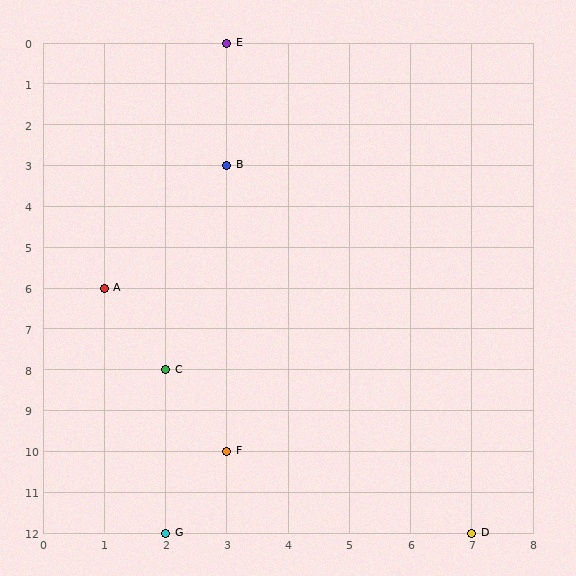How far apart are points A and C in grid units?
Points A and C are 1 column and 2 rows apart (about 2.2 grid units diagonally).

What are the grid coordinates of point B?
Point B is at grid coordinates (3, 3).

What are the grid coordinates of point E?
Point E is at grid coordinates (3, 0).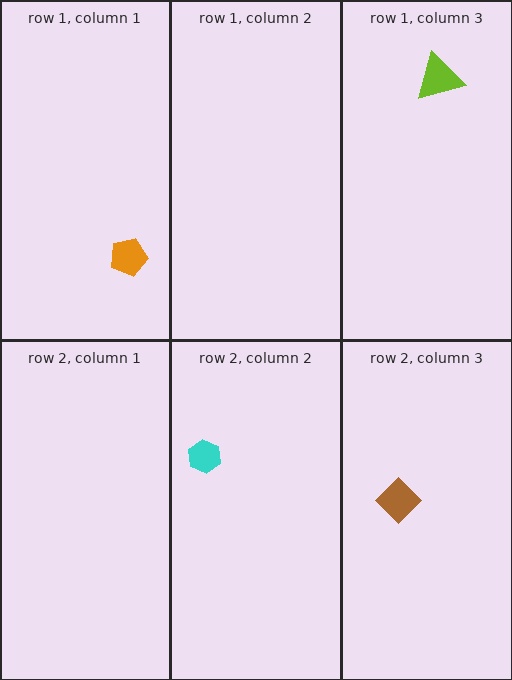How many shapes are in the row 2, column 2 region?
1.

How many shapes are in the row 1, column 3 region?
1.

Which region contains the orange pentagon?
The row 1, column 1 region.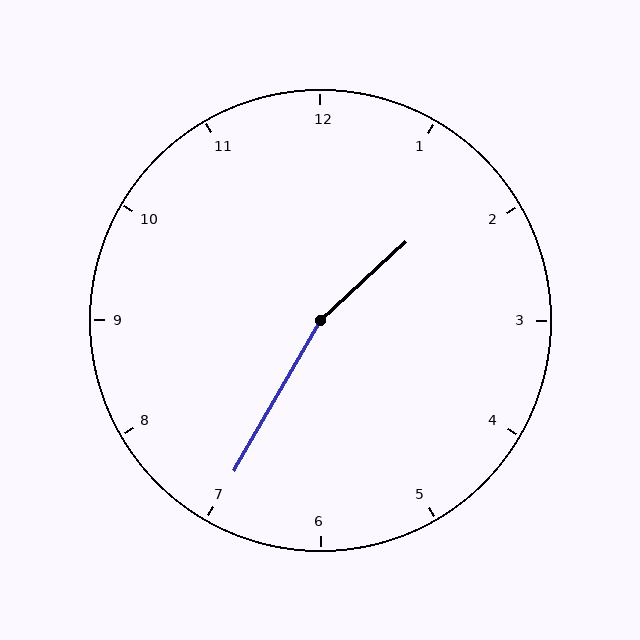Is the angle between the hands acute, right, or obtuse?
It is obtuse.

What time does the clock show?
1:35.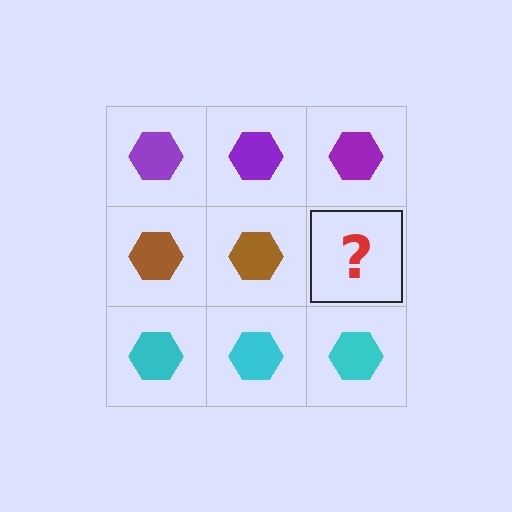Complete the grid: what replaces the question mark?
The question mark should be replaced with a brown hexagon.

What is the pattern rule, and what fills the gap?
The rule is that each row has a consistent color. The gap should be filled with a brown hexagon.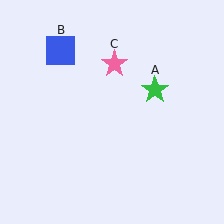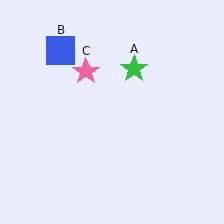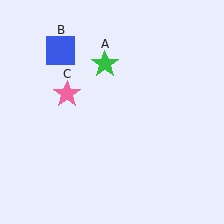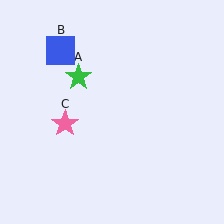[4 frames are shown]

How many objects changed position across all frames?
2 objects changed position: green star (object A), pink star (object C).